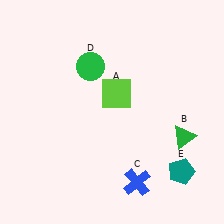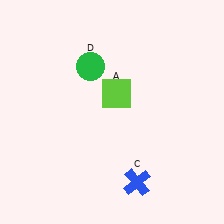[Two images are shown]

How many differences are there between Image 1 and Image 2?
There are 2 differences between the two images.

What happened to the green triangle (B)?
The green triangle (B) was removed in Image 2. It was in the bottom-right area of Image 1.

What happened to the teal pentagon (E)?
The teal pentagon (E) was removed in Image 2. It was in the bottom-right area of Image 1.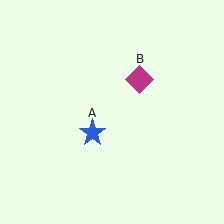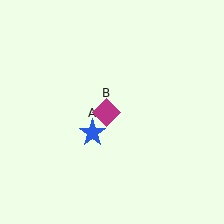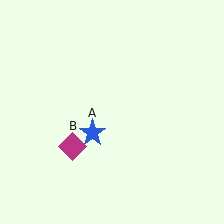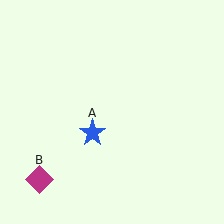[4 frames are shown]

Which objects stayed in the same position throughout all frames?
Blue star (object A) remained stationary.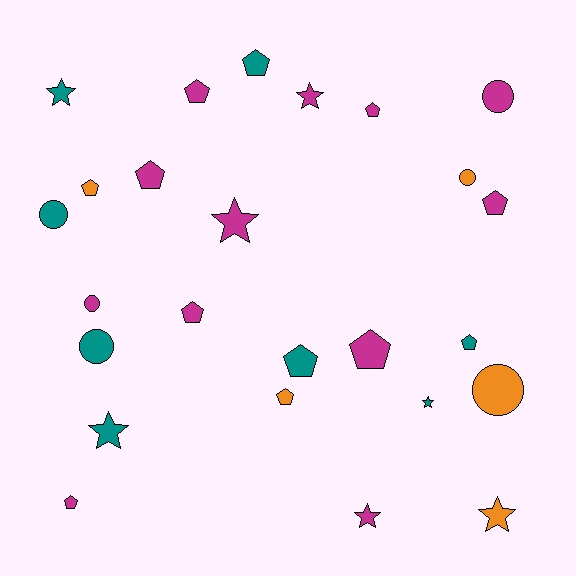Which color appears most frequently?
Magenta, with 12 objects.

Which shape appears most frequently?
Pentagon, with 12 objects.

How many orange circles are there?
There are 2 orange circles.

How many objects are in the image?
There are 25 objects.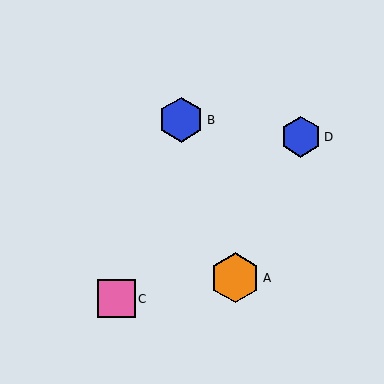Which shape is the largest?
The orange hexagon (labeled A) is the largest.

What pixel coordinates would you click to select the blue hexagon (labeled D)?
Click at (301, 137) to select the blue hexagon D.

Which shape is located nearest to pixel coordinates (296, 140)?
The blue hexagon (labeled D) at (301, 137) is nearest to that location.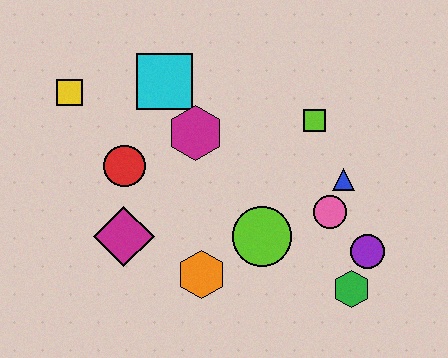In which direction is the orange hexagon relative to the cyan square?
The orange hexagon is below the cyan square.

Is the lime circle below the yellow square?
Yes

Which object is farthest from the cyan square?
The green hexagon is farthest from the cyan square.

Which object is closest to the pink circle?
The blue triangle is closest to the pink circle.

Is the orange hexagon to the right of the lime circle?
No